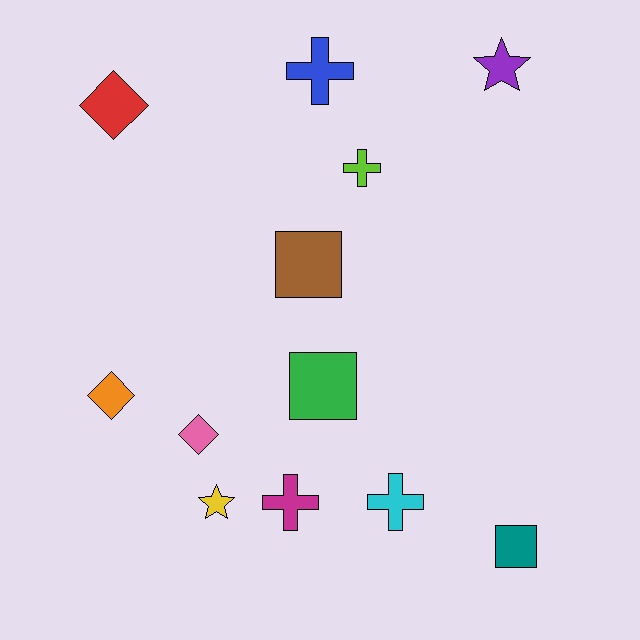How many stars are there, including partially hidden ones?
There are 2 stars.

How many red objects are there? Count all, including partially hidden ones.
There is 1 red object.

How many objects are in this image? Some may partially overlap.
There are 12 objects.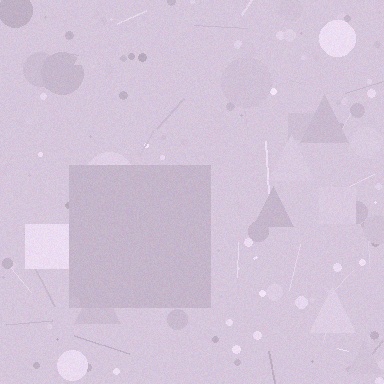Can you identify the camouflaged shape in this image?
The camouflaged shape is a square.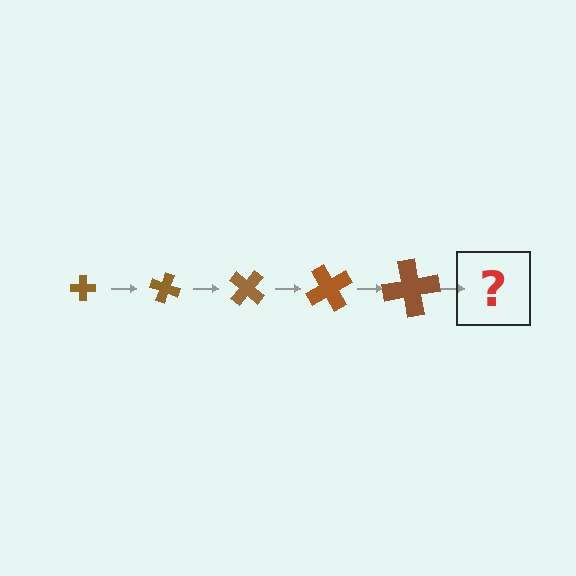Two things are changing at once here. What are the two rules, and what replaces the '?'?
The two rules are that the cross grows larger each step and it rotates 20 degrees each step. The '?' should be a cross, larger than the previous one and rotated 100 degrees from the start.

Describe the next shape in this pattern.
It should be a cross, larger than the previous one and rotated 100 degrees from the start.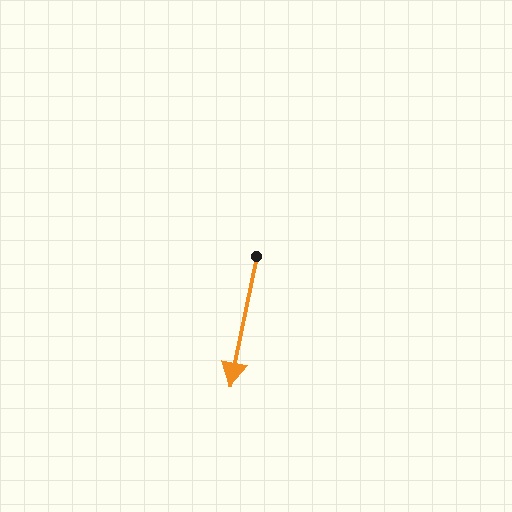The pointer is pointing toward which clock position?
Roughly 6 o'clock.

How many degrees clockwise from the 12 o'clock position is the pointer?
Approximately 191 degrees.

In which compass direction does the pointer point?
South.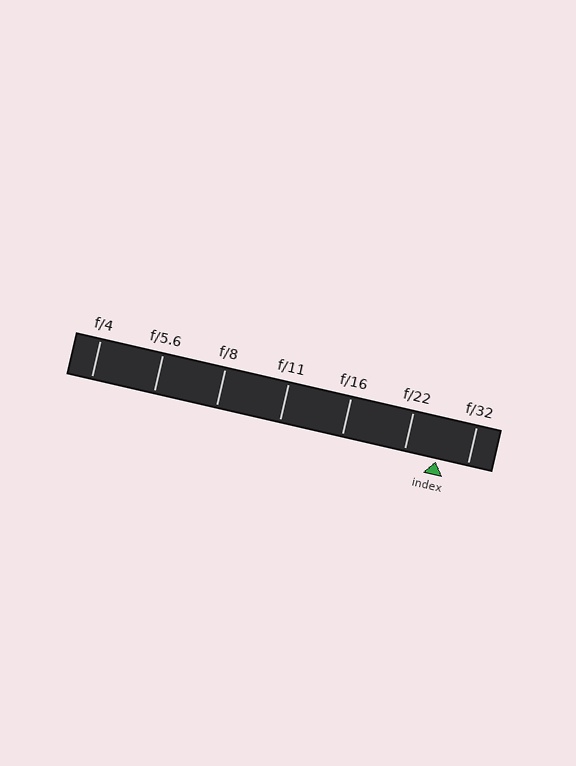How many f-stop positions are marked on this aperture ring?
There are 7 f-stop positions marked.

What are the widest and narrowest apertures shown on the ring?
The widest aperture shown is f/4 and the narrowest is f/32.